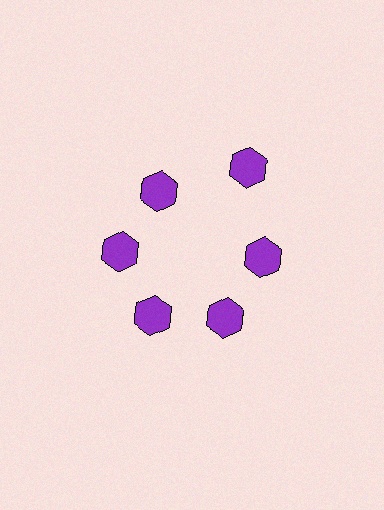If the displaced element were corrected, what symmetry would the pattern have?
It would have 6-fold rotational symmetry — the pattern would map onto itself every 60 degrees.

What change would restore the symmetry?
The symmetry would be restored by moving it inward, back onto the ring so that all 6 hexagons sit at equal angles and equal distance from the center.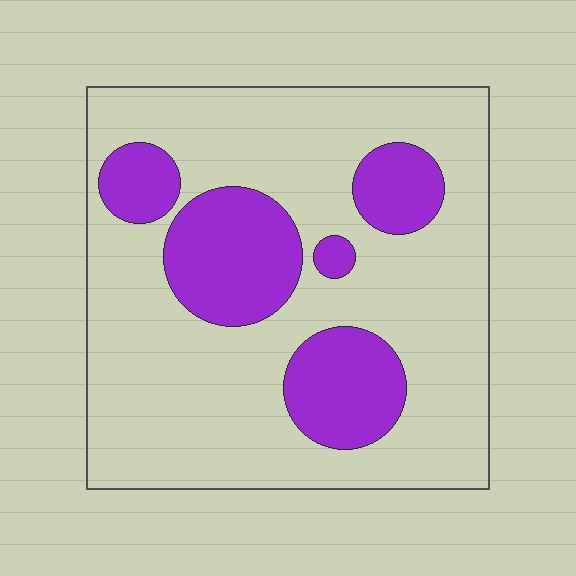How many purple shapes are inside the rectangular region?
5.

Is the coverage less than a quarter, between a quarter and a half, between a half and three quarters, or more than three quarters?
Between a quarter and a half.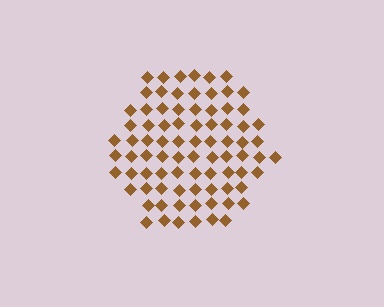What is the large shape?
The large shape is a hexagon.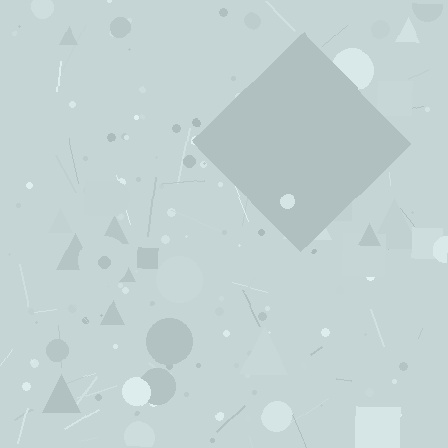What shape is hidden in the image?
A diamond is hidden in the image.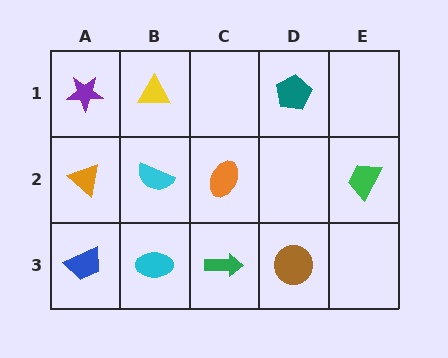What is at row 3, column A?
A blue trapezoid.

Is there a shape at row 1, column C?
No, that cell is empty.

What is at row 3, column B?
A cyan ellipse.